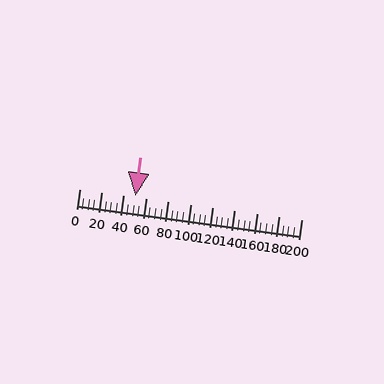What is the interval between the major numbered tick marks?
The major tick marks are spaced 20 units apart.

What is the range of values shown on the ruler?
The ruler shows values from 0 to 200.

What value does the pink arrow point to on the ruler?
The pink arrow points to approximately 50.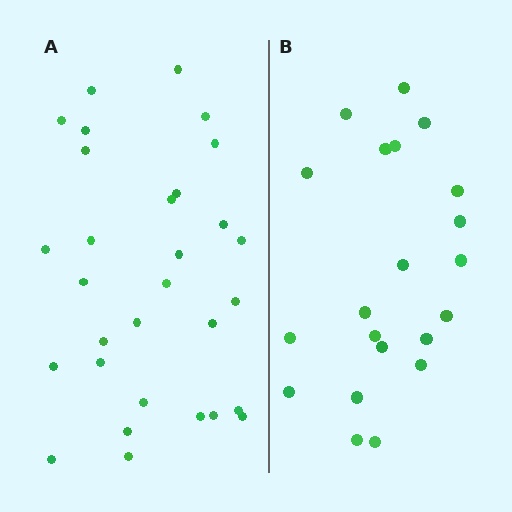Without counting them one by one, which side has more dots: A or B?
Region A (the left region) has more dots.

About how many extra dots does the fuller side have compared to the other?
Region A has roughly 8 or so more dots than region B.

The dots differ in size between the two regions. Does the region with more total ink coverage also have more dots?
No. Region B has more total ink coverage because its dots are larger, but region A actually contains more individual dots. Total area can be misleading — the number of items is what matters here.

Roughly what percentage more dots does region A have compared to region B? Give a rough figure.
About 45% more.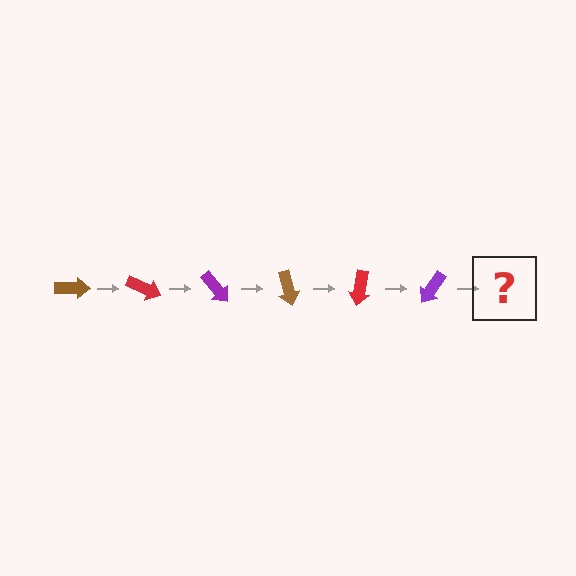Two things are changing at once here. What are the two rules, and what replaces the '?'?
The two rules are that it rotates 25 degrees each step and the color cycles through brown, red, and purple. The '?' should be a brown arrow, rotated 150 degrees from the start.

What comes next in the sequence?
The next element should be a brown arrow, rotated 150 degrees from the start.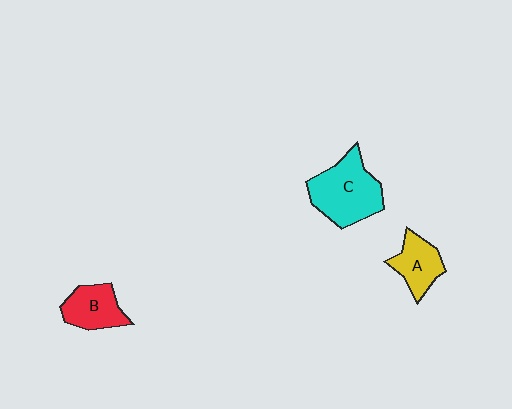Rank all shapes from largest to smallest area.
From largest to smallest: C (cyan), B (red), A (yellow).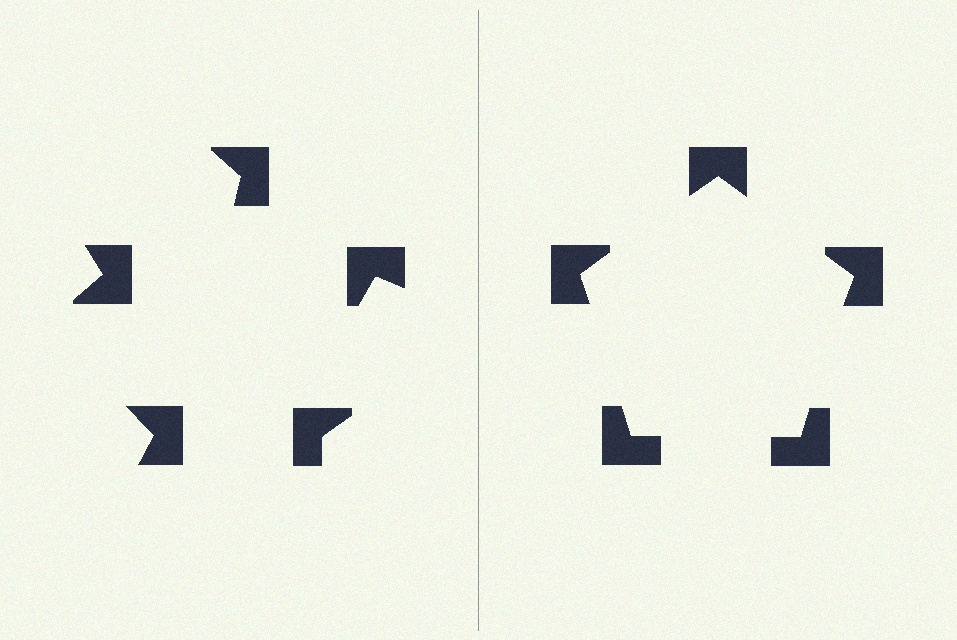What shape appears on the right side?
An illusory pentagon.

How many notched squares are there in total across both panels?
10 — 5 on each side.